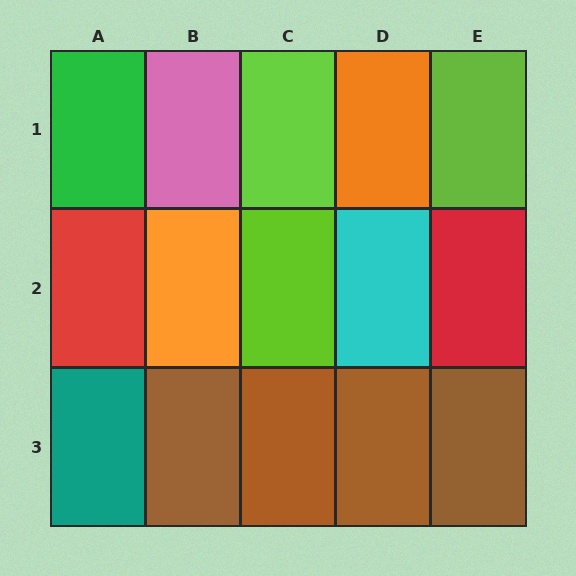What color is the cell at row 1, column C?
Lime.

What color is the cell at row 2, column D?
Cyan.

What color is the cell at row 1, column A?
Green.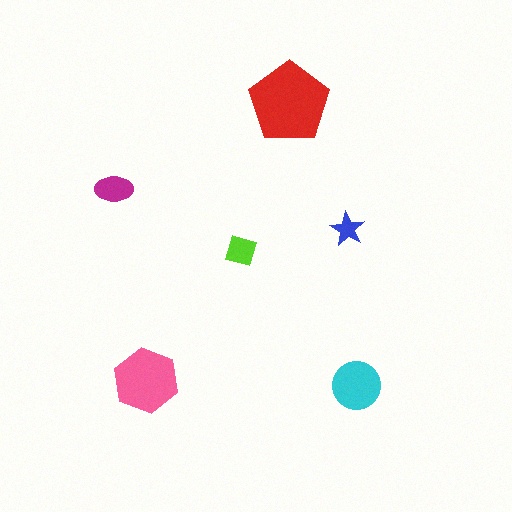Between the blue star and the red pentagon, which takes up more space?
The red pentagon.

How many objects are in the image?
There are 6 objects in the image.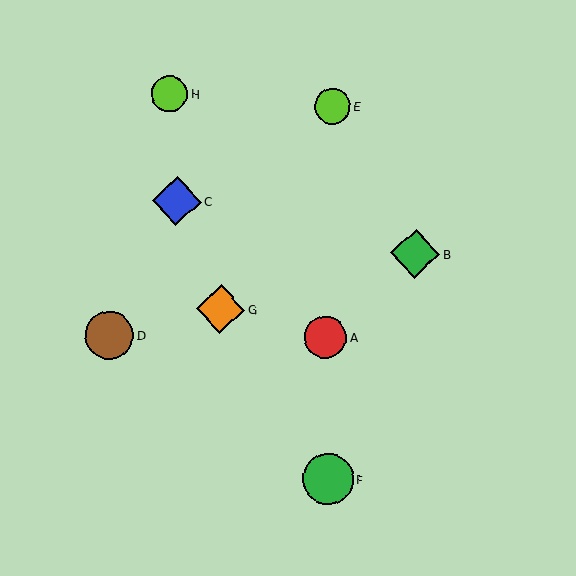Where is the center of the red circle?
The center of the red circle is at (325, 337).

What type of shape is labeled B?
Shape B is a green diamond.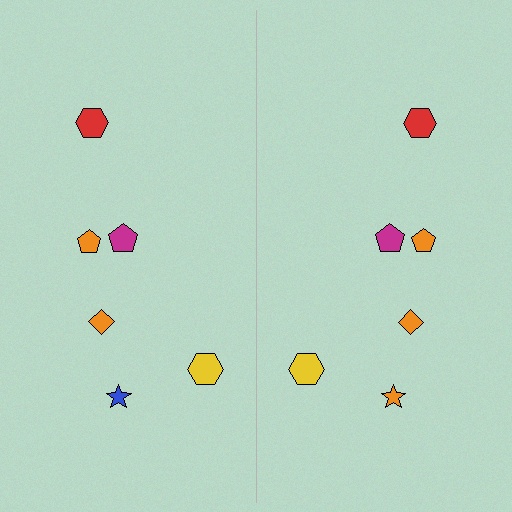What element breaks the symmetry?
The orange star on the right side breaks the symmetry — its mirror counterpart is blue.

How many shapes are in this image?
There are 12 shapes in this image.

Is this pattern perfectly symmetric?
No, the pattern is not perfectly symmetric. The orange star on the right side breaks the symmetry — its mirror counterpart is blue.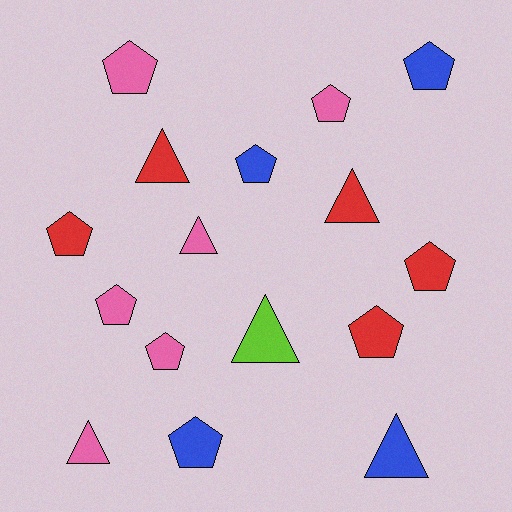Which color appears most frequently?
Pink, with 6 objects.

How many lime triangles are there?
There is 1 lime triangle.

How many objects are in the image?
There are 16 objects.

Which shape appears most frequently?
Pentagon, with 10 objects.